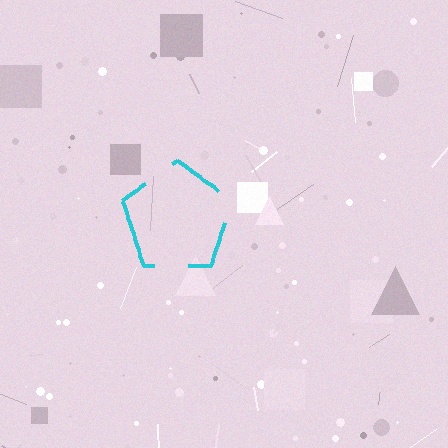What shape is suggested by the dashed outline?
The dashed outline suggests a pentagon.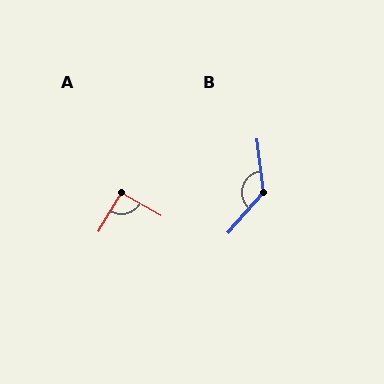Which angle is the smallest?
A, at approximately 91 degrees.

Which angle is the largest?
B, at approximately 131 degrees.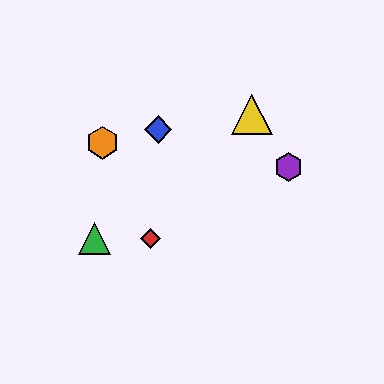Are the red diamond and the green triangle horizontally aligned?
Yes, both are at y≈239.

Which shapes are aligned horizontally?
The red diamond, the green triangle are aligned horizontally.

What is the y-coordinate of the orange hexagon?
The orange hexagon is at y≈143.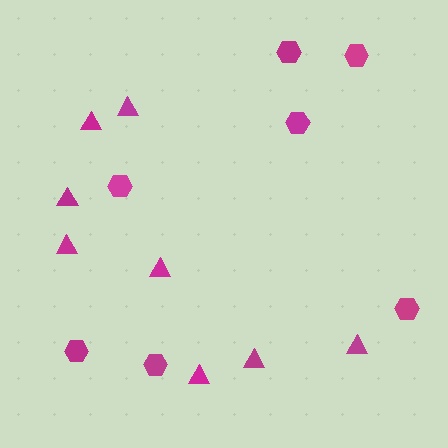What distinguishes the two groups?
There are 2 groups: one group of hexagons (7) and one group of triangles (8).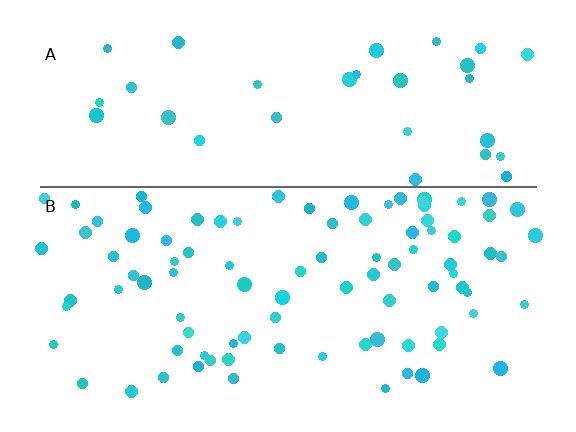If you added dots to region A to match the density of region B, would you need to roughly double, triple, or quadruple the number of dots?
Approximately triple.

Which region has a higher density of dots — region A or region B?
B (the bottom).